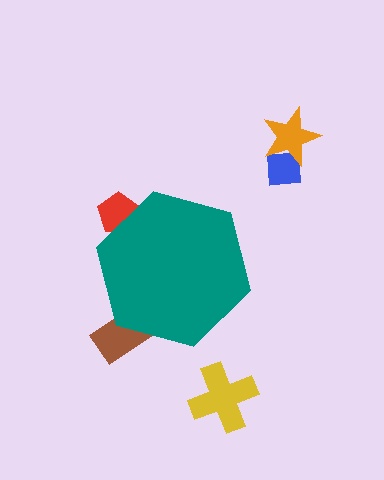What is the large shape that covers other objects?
A teal hexagon.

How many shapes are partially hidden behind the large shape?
2 shapes are partially hidden.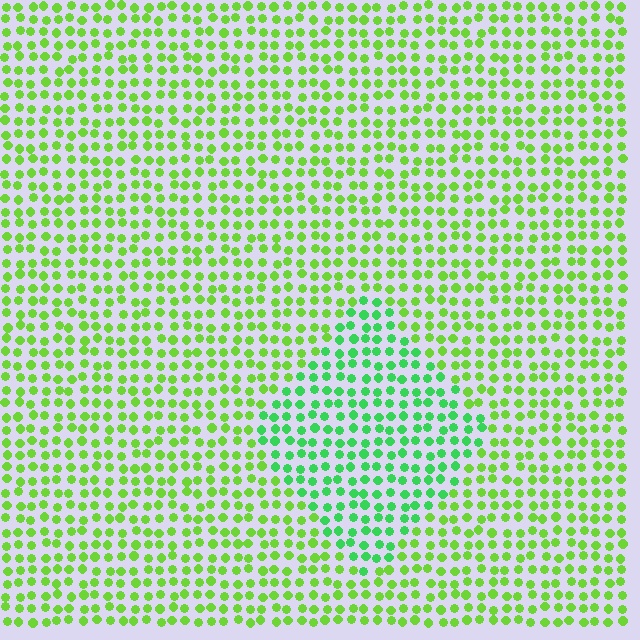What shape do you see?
I see a diamond.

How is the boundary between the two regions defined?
The boundary is defined purely by a slight shift in hue (about 33 degrees). Spacing, size, and orientation are identical on both sides.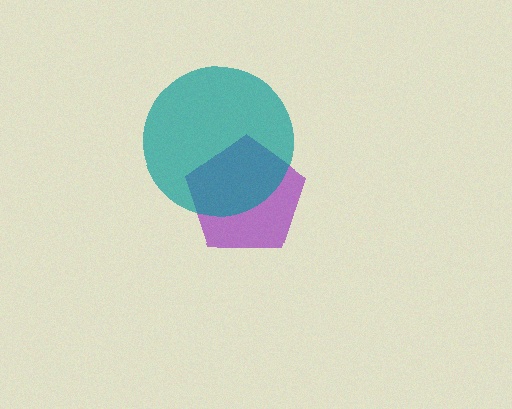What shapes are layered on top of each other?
The layered shapes are: a purple pentagon, a teal circle.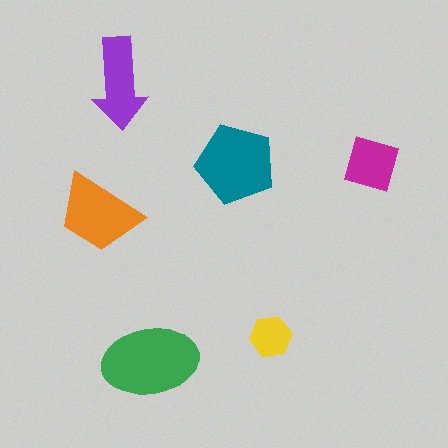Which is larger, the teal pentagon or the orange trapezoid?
The teal pentagon.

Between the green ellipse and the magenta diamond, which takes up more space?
The green ellipse.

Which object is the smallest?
The yellow hexagon.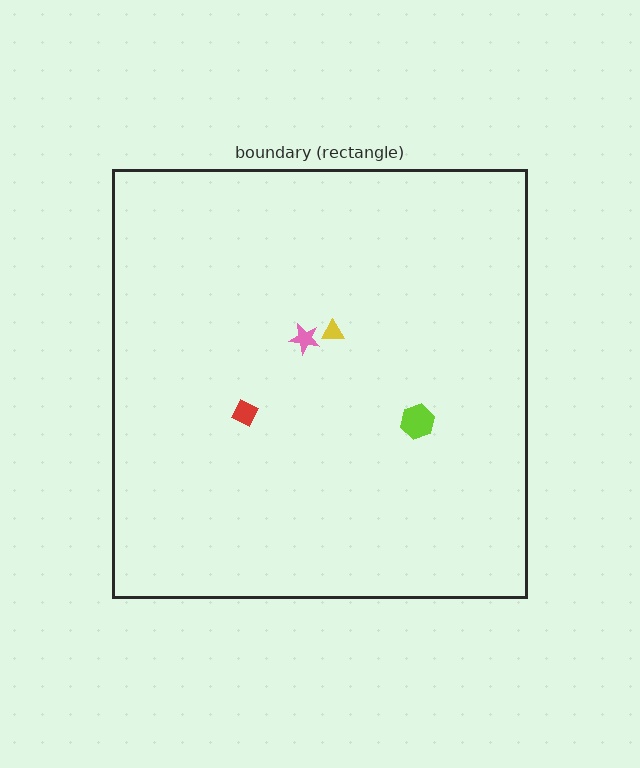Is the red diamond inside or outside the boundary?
Inside.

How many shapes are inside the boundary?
4 inside, 0 outside.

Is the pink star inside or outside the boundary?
Inside.